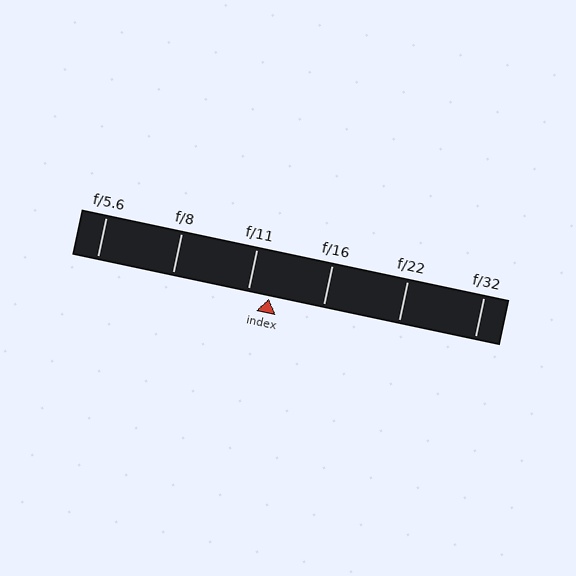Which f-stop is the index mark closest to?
The index mark is closest to f/11.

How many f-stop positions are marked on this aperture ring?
There are 6 f-stop positions marked.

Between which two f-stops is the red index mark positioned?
The index mark is between f/11 and f/16.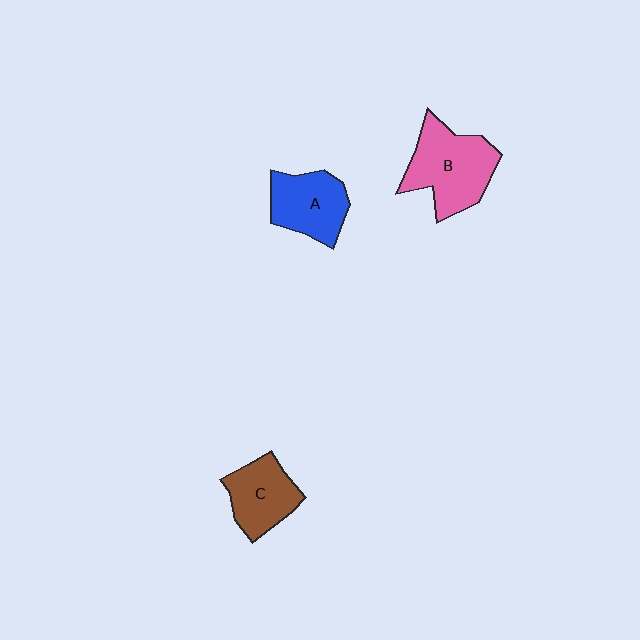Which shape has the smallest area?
Shape C (brown).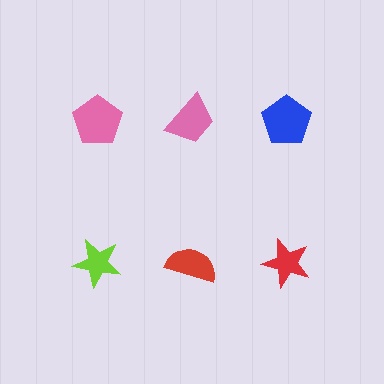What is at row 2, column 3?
A red star.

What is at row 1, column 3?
A blue pentagon.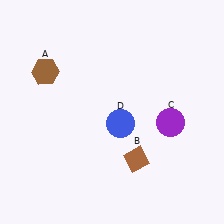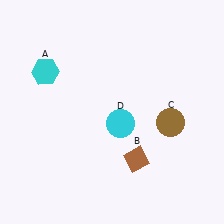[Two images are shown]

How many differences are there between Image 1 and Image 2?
There are 3 differences between the two images.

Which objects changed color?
A changed from brown to cyan. C changed from purple to brown. D changed from blue to cyan.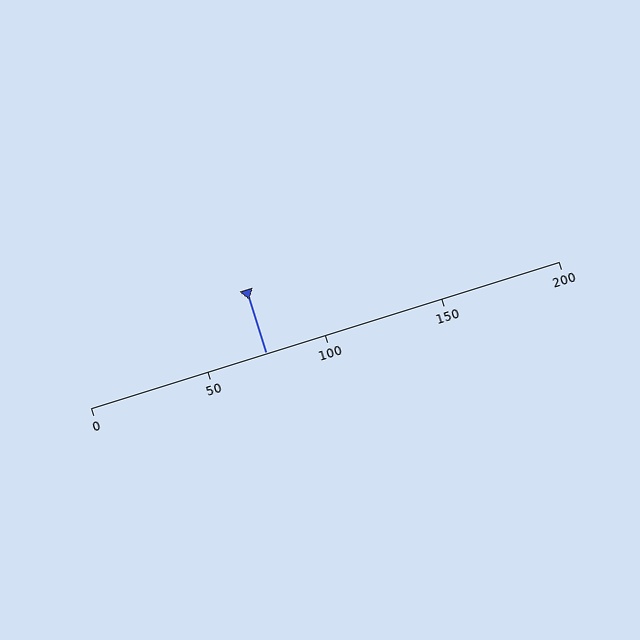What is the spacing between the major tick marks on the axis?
The major ticks are spaced 50 apart.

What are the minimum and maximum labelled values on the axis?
The axis runs from 0 to 200.